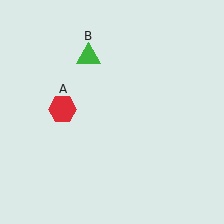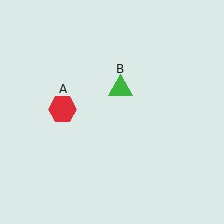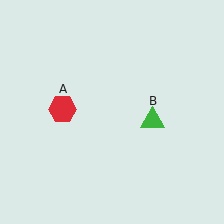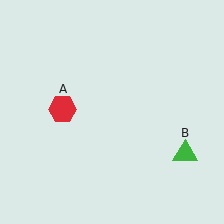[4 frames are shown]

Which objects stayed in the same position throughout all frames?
Red hexagon (object A) remained stationary.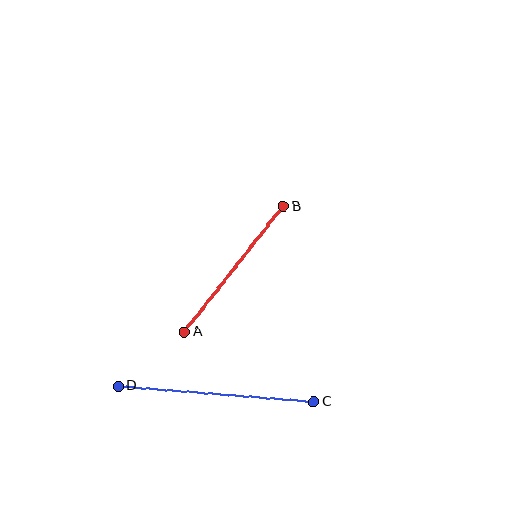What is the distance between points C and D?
The distance is approximately 196 pixels.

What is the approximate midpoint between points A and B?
The midpoint is at approximately (234, 269) pixels.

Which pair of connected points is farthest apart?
Points C and D are farthest apart.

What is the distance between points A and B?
The distance is approximately 160 pixels.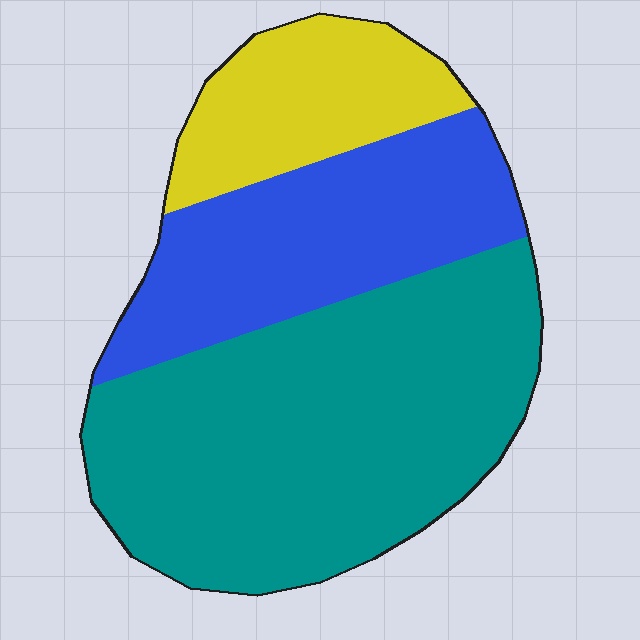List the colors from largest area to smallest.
From largest to smallest: teal, blue, yellow.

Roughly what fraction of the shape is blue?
Blue covers 28% of the shape.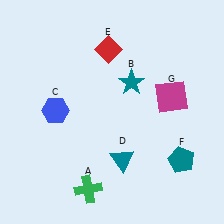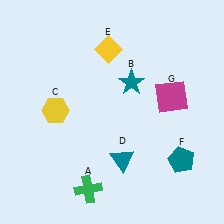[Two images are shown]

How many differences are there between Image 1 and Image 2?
There are 2 differences between the two images.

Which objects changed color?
C changed from blue to yellow. E changed from red to yellow.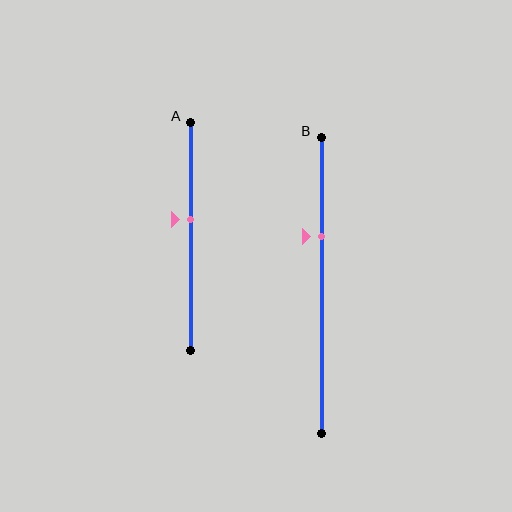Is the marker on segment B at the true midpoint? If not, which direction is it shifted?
No, the marker on segment B is shifted upward by about 17% of the segment length.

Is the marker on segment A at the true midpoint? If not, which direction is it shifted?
No, the marker on segment A is shifted upward by about 7% of the segment length.